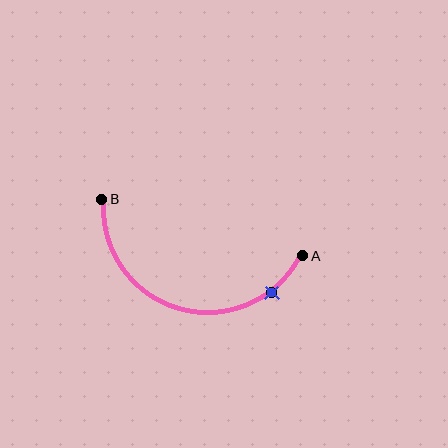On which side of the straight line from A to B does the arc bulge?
The arc bulges below the straight line connecting A and B.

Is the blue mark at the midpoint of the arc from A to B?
No. The blue mark lies on the arc but is closer to endpoint A. The arc midpoint would be at the point on the curve equidistant along the arc from both A and B.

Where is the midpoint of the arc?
The arc midpoint is the point on the curve farthest from the straight line joining A and B. It sits below that line.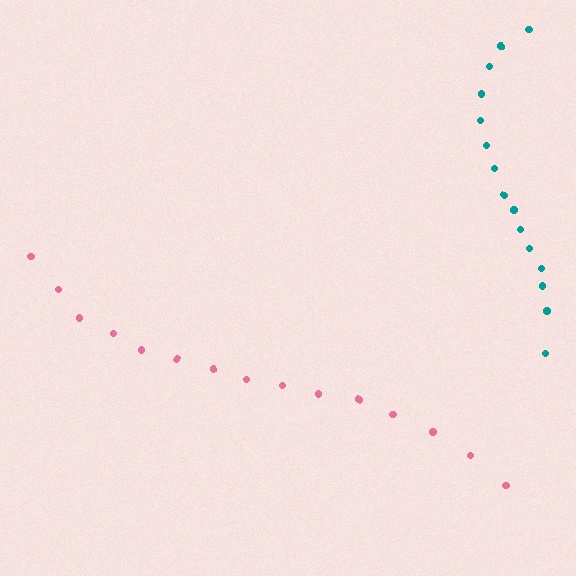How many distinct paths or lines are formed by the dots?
There are 2 distinct paths.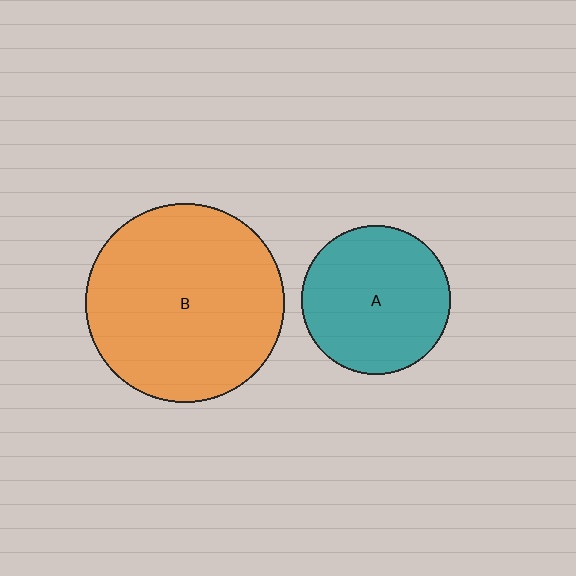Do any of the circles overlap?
No, none of the circles overlap.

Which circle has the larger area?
Circle B (orange).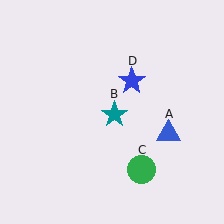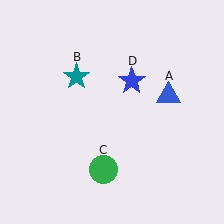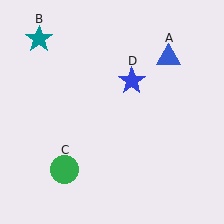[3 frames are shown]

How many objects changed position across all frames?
3 objects changed position: blue triangle (object A), teal star (object B), green circle (object C).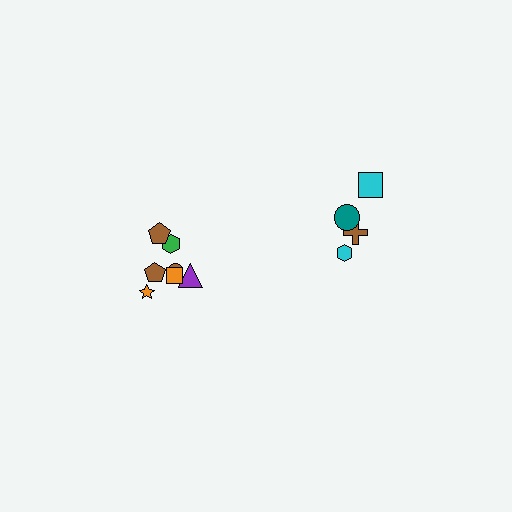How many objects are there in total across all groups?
There are 11 objects.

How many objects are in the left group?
There are 7 objects.